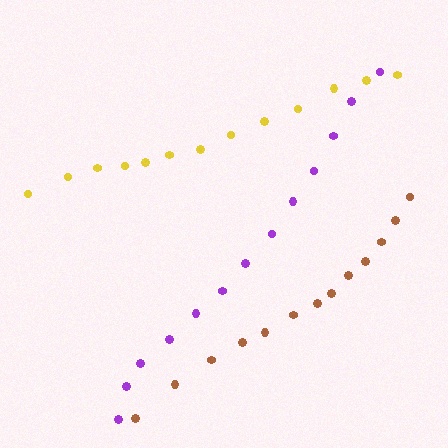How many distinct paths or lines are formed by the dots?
There are 3 distinct paths.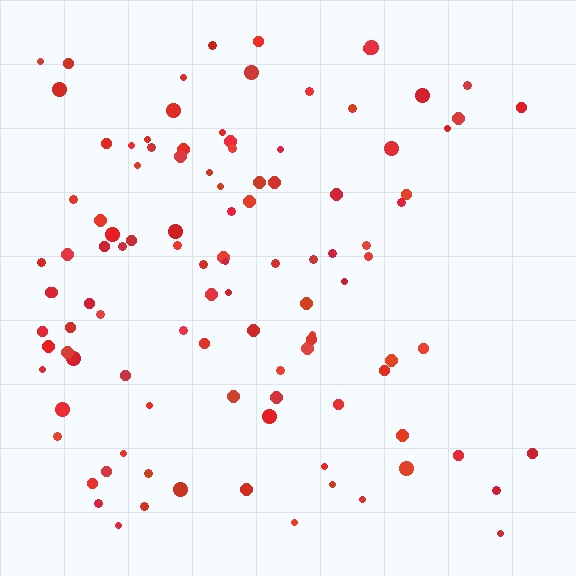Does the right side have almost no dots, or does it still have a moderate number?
Still a moderate number, just noticeably fewer than the left.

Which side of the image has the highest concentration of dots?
The left.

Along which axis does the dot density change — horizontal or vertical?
Horizontal.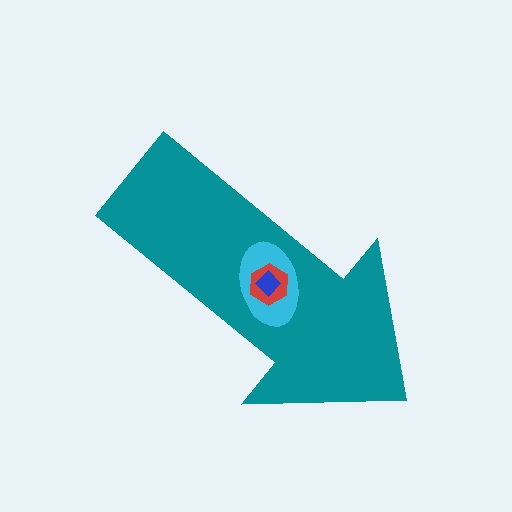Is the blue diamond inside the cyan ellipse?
Yes.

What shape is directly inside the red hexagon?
The blue diamond.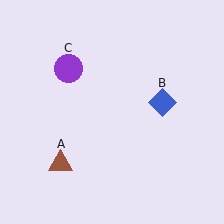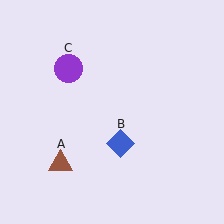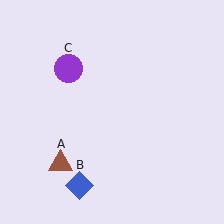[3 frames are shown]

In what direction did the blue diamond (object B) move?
The blue diamond (object B) moved down and to the left.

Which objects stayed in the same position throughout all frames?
Brown triangle (object A) and purple circle (object C) remained stationary.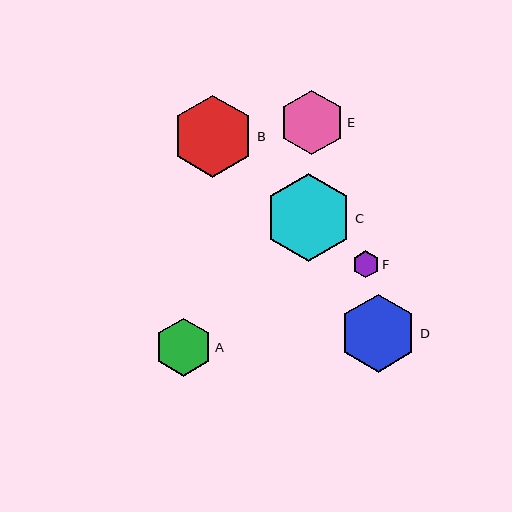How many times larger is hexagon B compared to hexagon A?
Hexagon B is approximately 1.4 times the size of hexagon A.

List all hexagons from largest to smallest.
From largest to smallest: C, B, D, E, A, F.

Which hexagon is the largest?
Hexagon C is the largest with a size of approximately 88 pixels.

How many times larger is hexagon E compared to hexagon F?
Hexagon E is approximately 2.4 times the size of hexagon F.